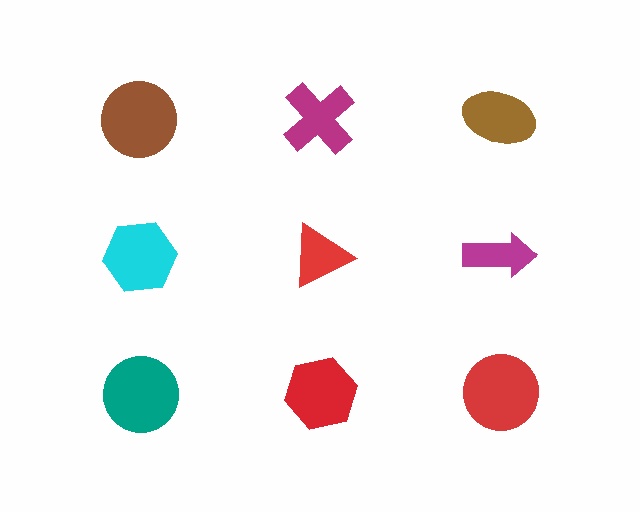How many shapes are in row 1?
3 shapes.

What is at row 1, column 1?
A brown circle.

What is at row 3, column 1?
A teal circle.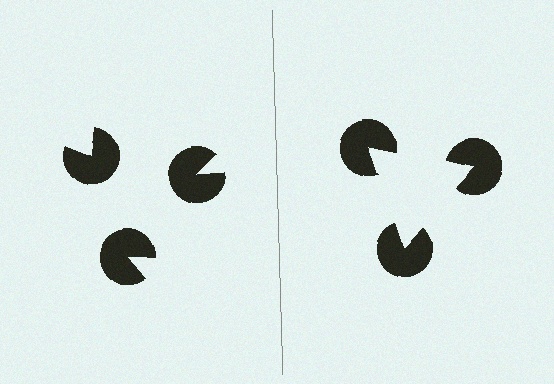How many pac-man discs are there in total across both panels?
6 — 3 on each side.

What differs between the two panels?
The pac-man discs are positioned identically on both sides; only the wedge orientations differ. On the right they align to a triangle; on the left they are misaligned.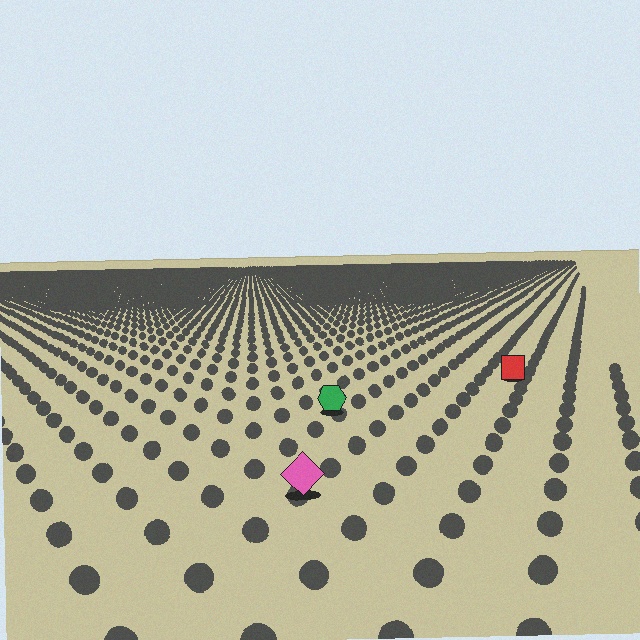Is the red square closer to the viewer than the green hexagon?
No. The green hexagon is closer — you can tell from the texture gradient: the ground texture is coarser near it.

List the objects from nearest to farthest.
From nearest to farthest: the pink diamond, the green hexagon, the red square.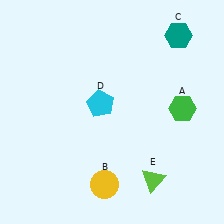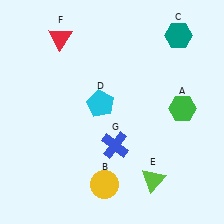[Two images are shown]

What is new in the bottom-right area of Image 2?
A blue cross (G) was added in the bottom-right area of Image 2.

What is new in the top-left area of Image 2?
A red triangle (F) was added in the top-left area of Image 2.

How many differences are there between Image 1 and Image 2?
There are 2 differences between the two images.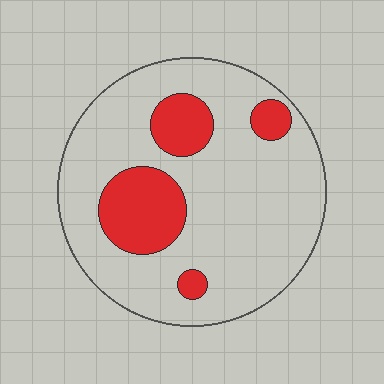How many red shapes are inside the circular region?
4.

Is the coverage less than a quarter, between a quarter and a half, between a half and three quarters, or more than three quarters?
Less than a quarter.